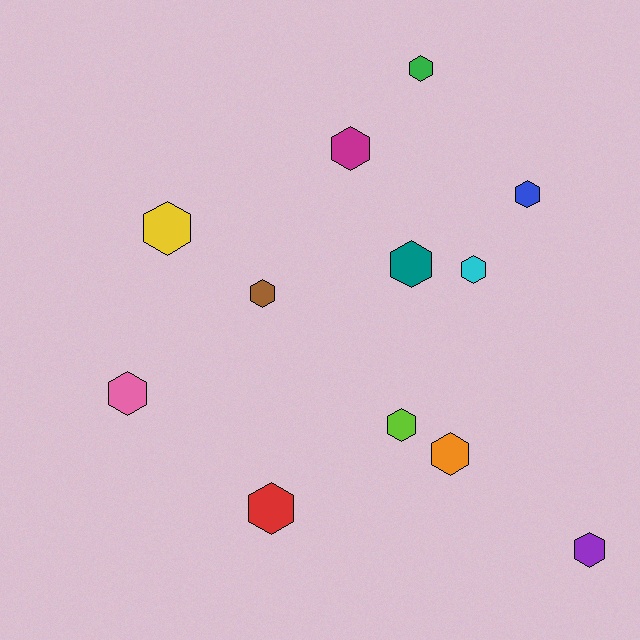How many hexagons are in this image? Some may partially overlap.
There are 12 hexagons.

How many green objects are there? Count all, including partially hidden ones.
There is 1 green object.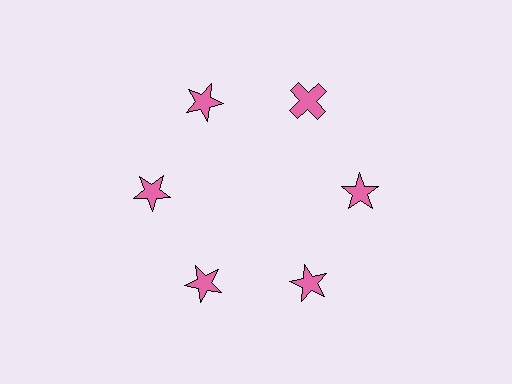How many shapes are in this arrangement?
There are 6 shapes arranged in a ring pattern.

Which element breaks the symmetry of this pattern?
The pink cross at roughly the 1 o'clock position breaks the symmetry. All other shapes are pink stars.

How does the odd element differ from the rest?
It has a different shape: cross instead of star.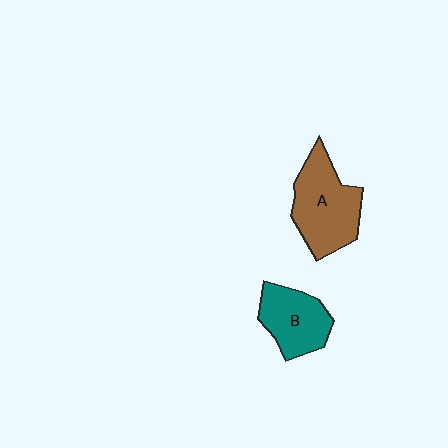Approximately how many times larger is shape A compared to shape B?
Approximately 1.4 times.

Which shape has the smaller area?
Shape B (teal).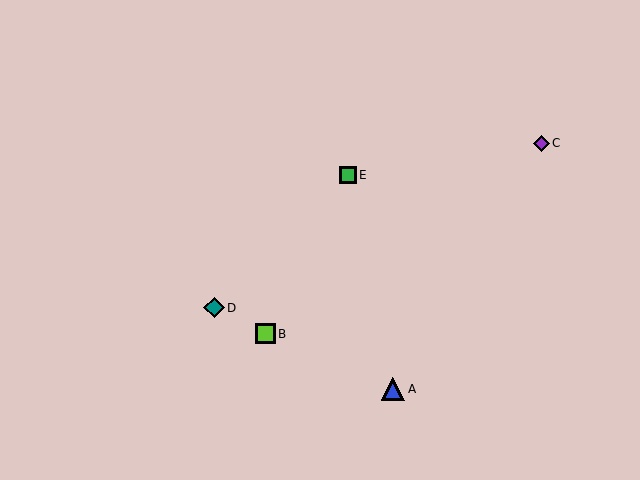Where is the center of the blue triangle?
The center of the blue triangle is at (393, 389).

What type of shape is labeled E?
Shape E is a green square.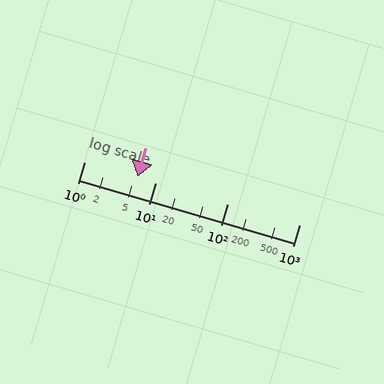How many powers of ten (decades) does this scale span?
The scale spans 3 decades, from 1 to 1000.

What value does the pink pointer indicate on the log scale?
The pointer indicates approximately 5.5.